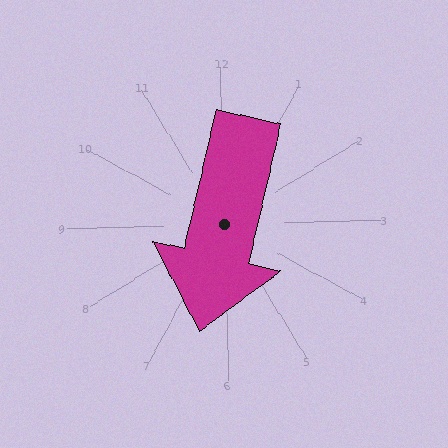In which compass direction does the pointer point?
South.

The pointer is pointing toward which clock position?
Roughly 6 o'clock.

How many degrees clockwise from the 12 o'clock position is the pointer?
Approximately 194 degrees.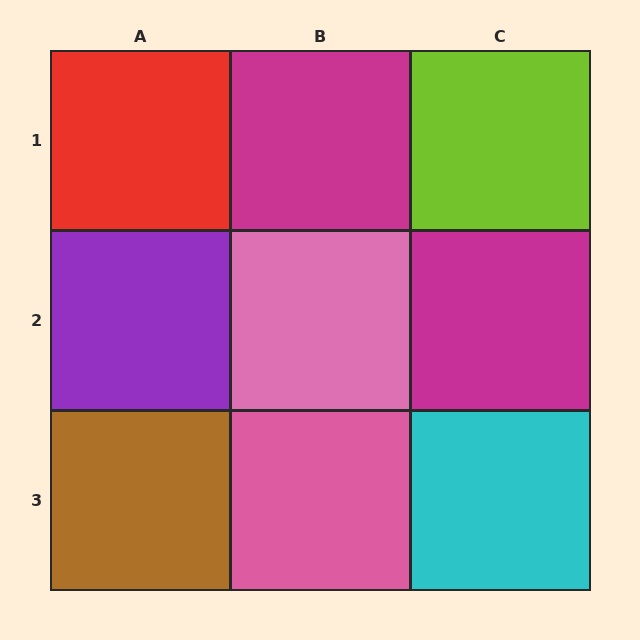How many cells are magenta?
2 cells are magenta.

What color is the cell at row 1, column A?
Red.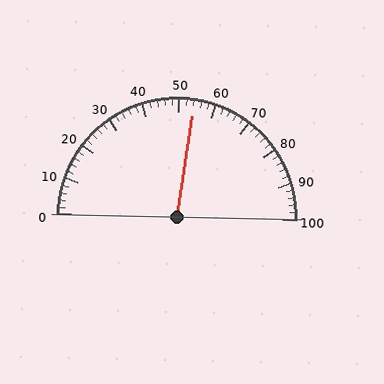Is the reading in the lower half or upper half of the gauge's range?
The reading is in the upper half of the range (0 to 100).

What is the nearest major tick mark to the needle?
The nearest major tick mark is 50.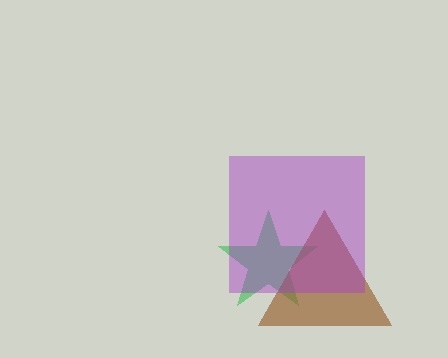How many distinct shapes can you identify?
There are 3 distinct shapes: a green star, a brown triangle, a purple square.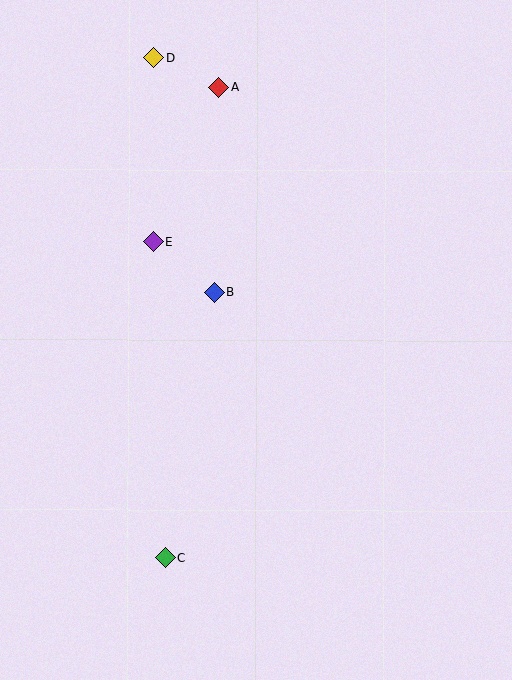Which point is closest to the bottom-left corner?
Point C is closest to the bottom-left corner.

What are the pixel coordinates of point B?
Point B is at (215, 292).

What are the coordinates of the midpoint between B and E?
The midpoint between B and E is at (184, 267).